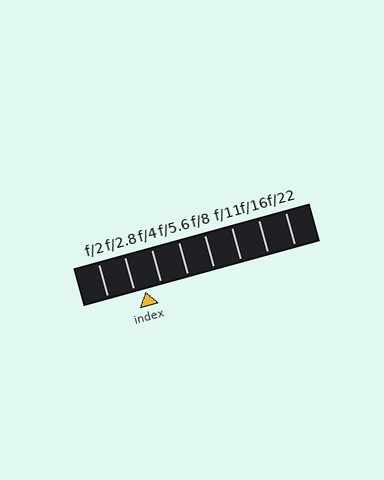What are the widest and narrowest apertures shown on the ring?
The widest aperture shown is f/2 and the narrowest is f/22.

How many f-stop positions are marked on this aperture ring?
There are 8 f-stop positions marked.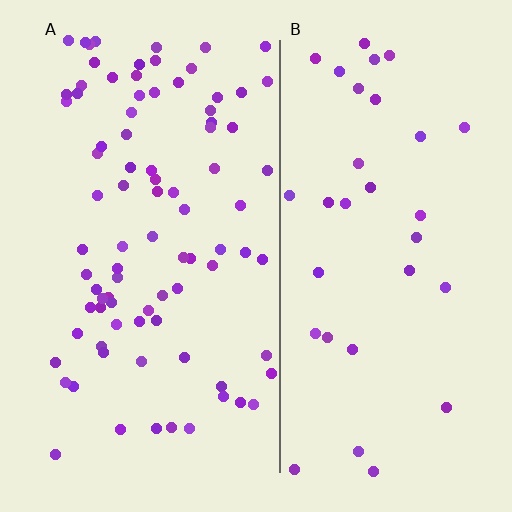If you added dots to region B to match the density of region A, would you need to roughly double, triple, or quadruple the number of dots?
Approximately triple.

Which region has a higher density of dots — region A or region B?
A (the left).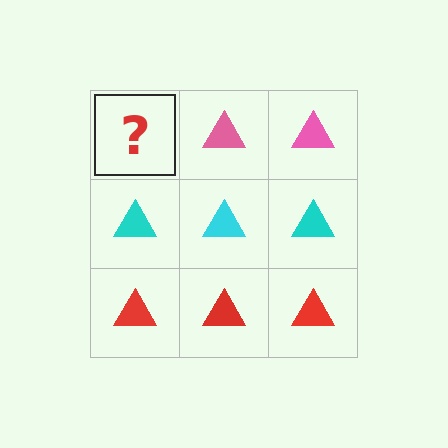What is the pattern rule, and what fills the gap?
The rule is that each row has a consistent color. The gap should be filled with a pink triangle.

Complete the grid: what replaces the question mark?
The question mark should be replaced with a pink triangle.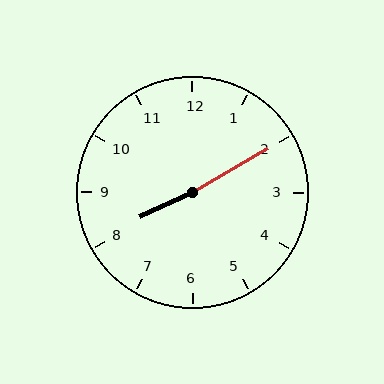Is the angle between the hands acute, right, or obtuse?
It is obtuse.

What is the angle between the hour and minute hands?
Approximately 175 degrees.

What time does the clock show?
8:10.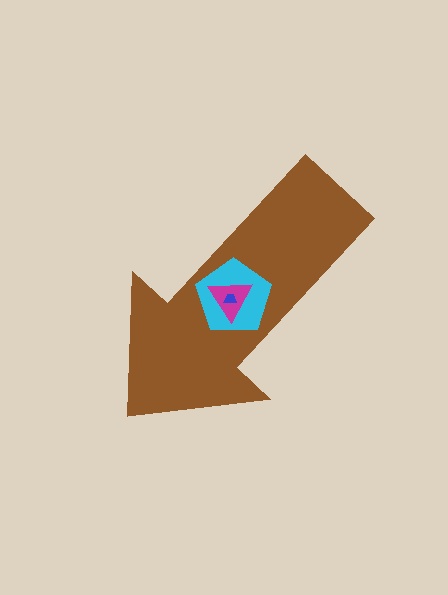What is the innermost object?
The blue trapezoid.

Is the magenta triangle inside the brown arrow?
Yes.